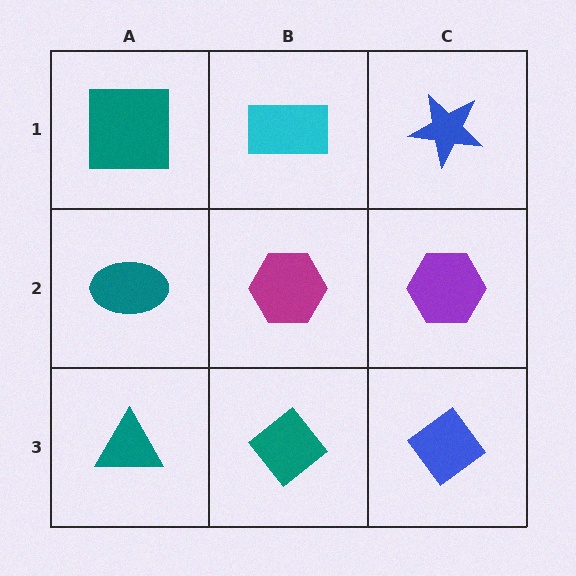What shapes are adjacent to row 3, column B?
A magenta hexagon (row 2, column B), a teal triangle (row 3, column A), a blue diamond (row 3, column C).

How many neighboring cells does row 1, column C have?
2.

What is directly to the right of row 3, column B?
A blue diamond.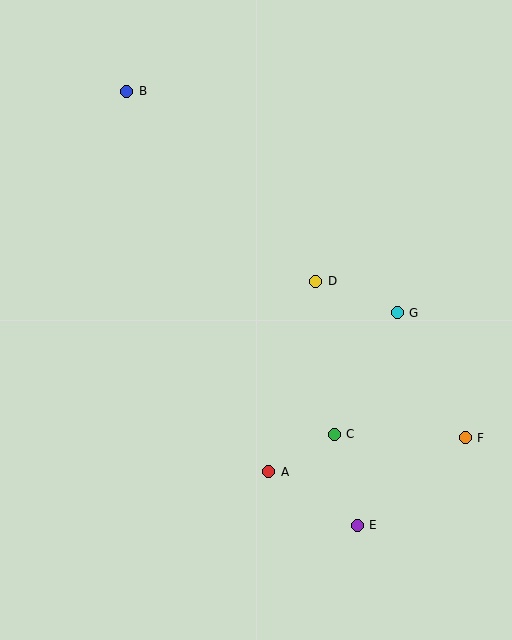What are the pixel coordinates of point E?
Point E is at (357, 525).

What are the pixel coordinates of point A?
Point A is at (269, 472).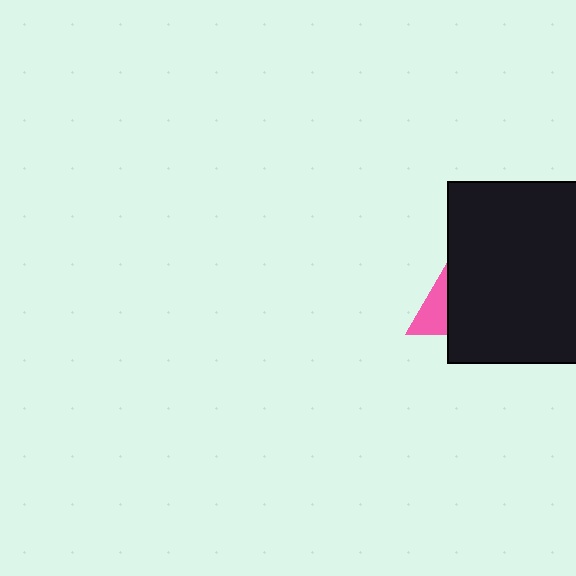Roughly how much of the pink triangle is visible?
A small part of it is visible (roughly 32%).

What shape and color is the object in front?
The object in front is a black square.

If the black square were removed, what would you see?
You would see the complete pink triangle.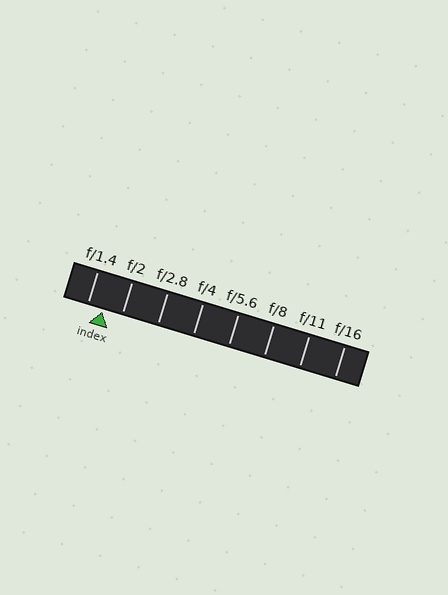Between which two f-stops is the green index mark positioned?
The index mark is between f/1.4 and f/2.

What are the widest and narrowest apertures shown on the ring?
The widest aperture shown is f/1.4 and the narrowest is f/16.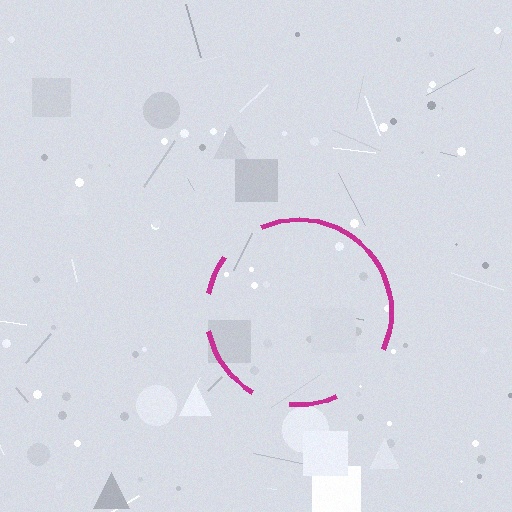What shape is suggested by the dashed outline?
The dashed outline suggests a circle.